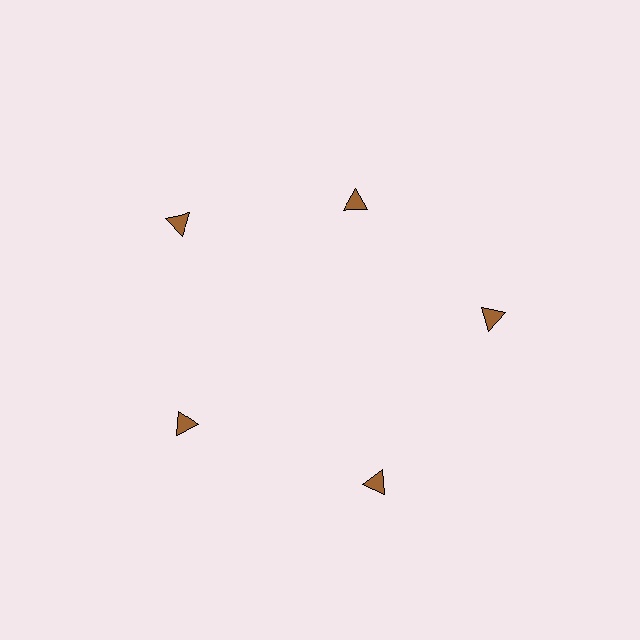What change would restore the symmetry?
The symmetry would be restored by moving it outward, back onto the ring so that all 5 triangles sit at equal angles and equal distance from the center.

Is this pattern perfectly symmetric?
No. The 5 brown triangles are arranged in a ring, but one element near the 1 o'clock position is pulled inward toward the center, breaking the 5-fold rotational symmetry.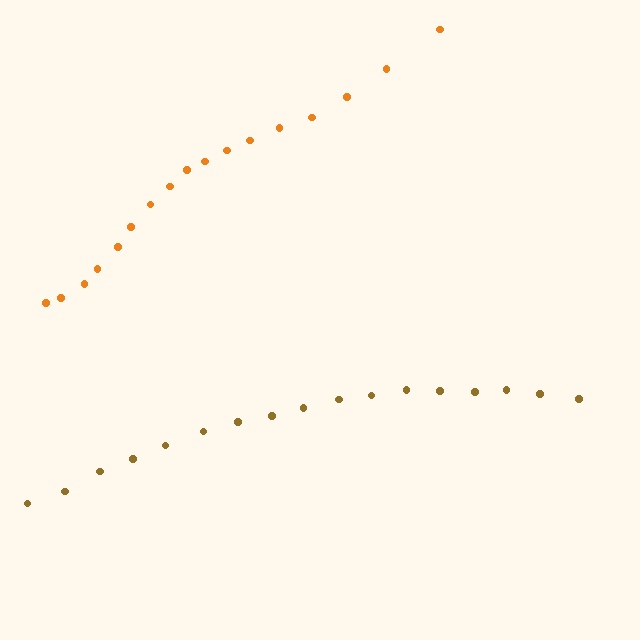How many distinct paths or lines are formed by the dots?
There are 2 distinct paths.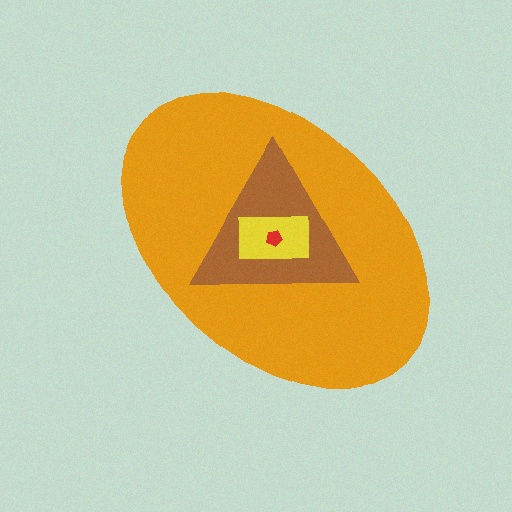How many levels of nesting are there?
4.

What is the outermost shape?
The orange ellipse.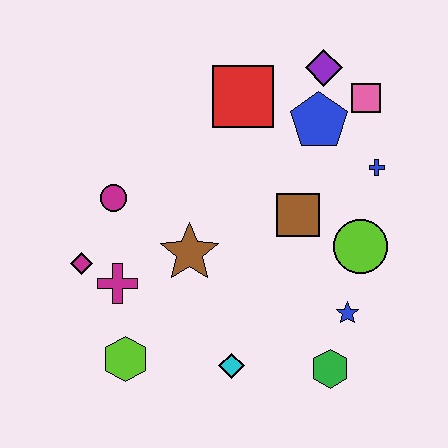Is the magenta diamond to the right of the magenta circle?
No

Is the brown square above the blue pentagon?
No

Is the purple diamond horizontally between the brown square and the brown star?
No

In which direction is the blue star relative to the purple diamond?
The blue star is below the purple diamond.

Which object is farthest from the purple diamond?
The lime hexagon is farthest from the purple diamond.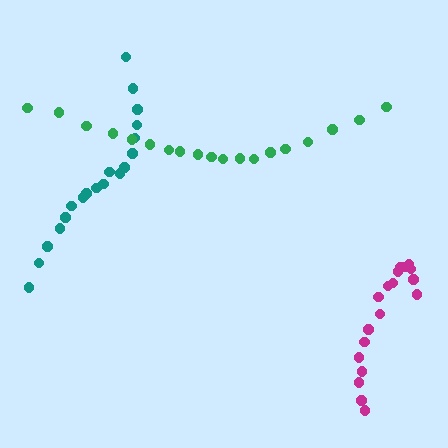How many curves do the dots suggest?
There are 3 distinct paths.